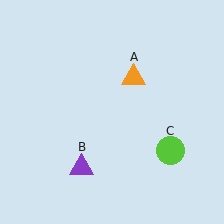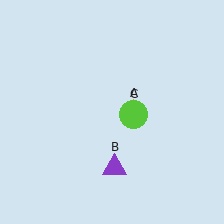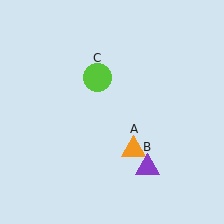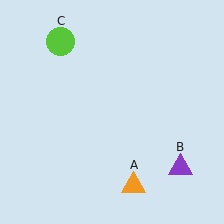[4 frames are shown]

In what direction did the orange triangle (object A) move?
The orange triangle (object A) moved down.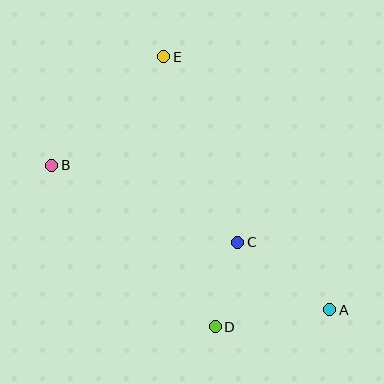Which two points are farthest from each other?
Points A and B are farthest from each other.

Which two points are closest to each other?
Points C and D are closest to each other.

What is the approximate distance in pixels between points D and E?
The distance between D and E is approximately 275 pixels.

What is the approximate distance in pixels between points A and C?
The distance between A and C is approximately 114 pixels.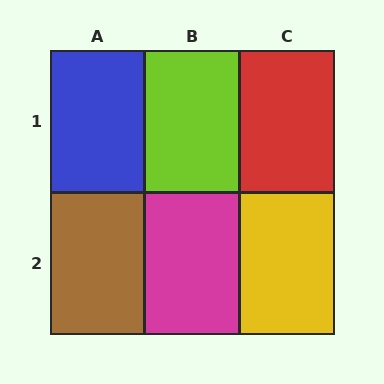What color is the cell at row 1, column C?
Red.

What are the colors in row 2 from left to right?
Brown, magenta, yellow.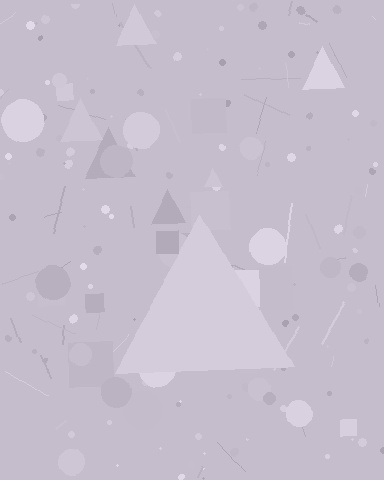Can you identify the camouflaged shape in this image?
The camouflaged shape is a triangle.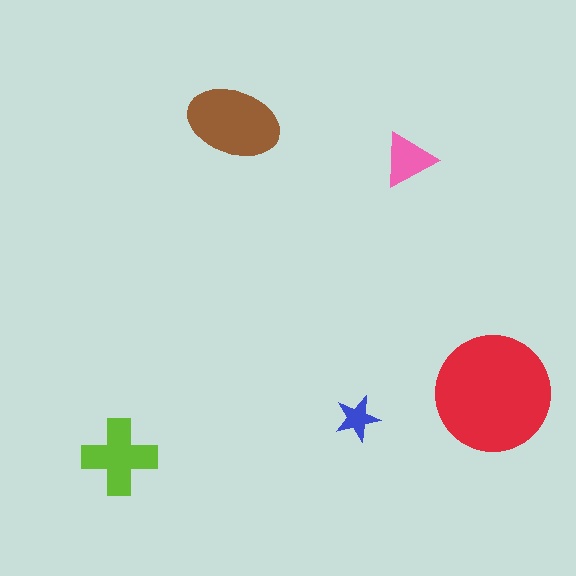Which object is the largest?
The red circle.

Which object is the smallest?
The blue star.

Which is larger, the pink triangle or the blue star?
The pink triangle.